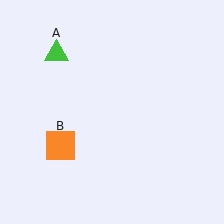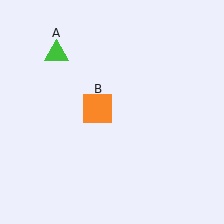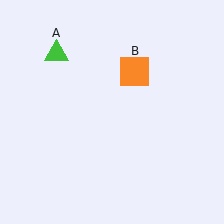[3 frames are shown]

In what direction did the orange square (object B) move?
The orange square (object B) moved up and to the right.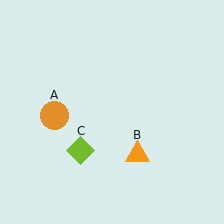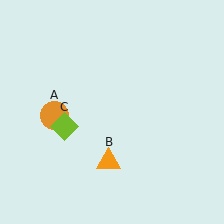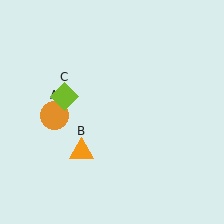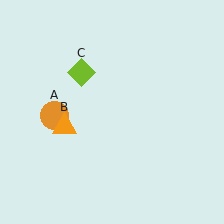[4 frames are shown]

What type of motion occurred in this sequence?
The orange triangle (object B), lime diamond (object C) rotated clockwise around the center of the scene.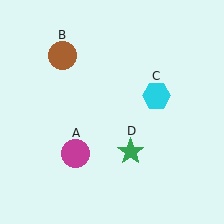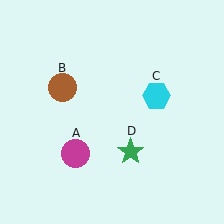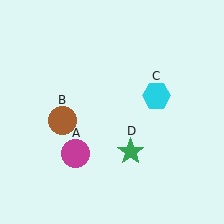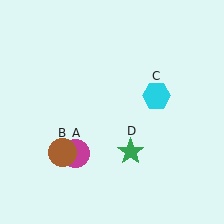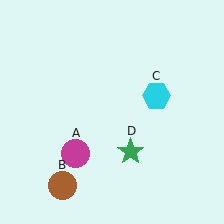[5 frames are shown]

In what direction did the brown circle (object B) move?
The brown circle (object B) moved down.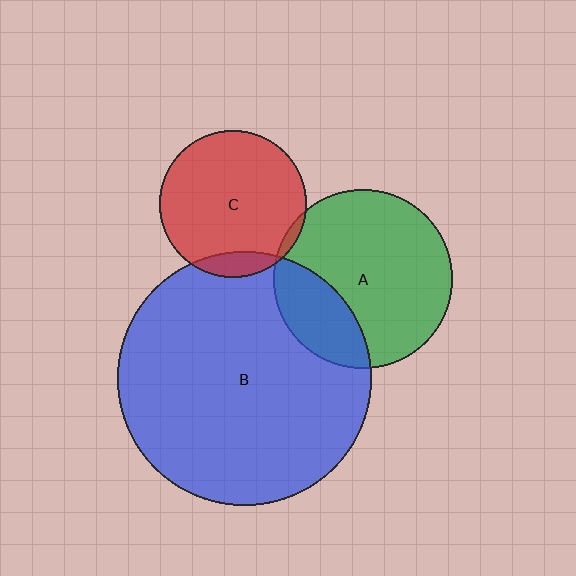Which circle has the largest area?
Circle B (blue).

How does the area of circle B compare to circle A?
Approximately 2.0 times.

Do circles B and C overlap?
Yes.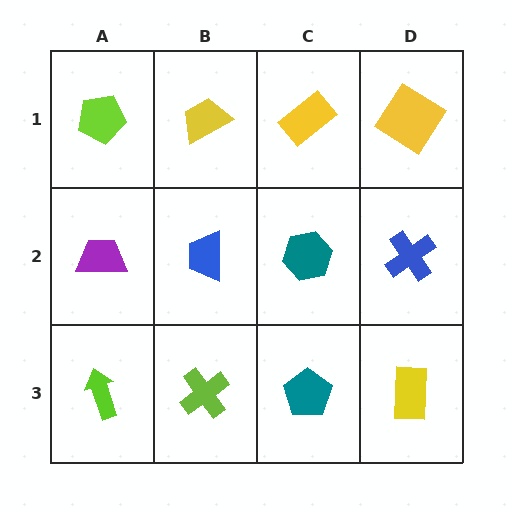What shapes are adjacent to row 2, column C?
A yellow rectangle (row 1, column C), a teal pentagon (row 3, column C), a blue trapezoid (row 2, column B), a blue cross (row 2, column D).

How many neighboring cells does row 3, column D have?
2.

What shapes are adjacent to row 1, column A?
A purple trapezoid (row 2, column A), a yellow trapezoid (row 1, column B).